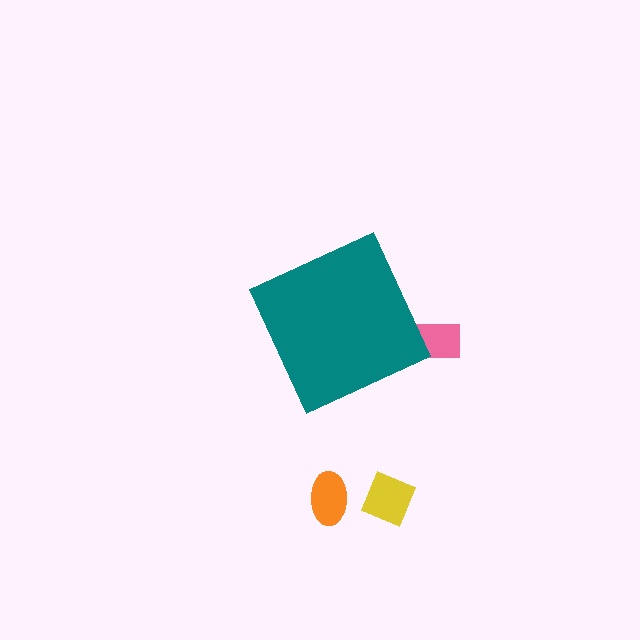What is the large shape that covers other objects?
A teal diamond.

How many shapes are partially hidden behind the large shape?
1 shape is partially hidden.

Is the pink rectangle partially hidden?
Yes, the pink rectangle is partially hidden behind the teal diamond.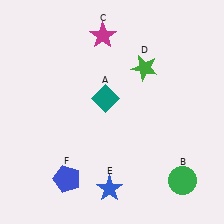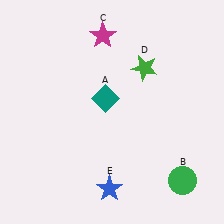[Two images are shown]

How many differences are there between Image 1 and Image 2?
There is 1 difference between the two images.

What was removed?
The blue pentagon (F) was removed in Image 2.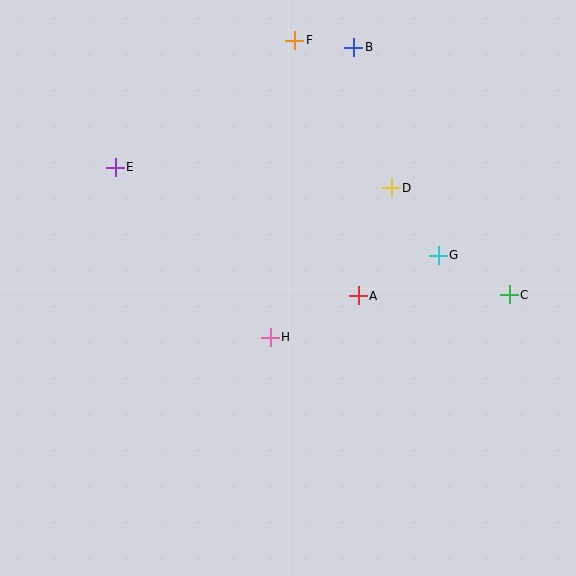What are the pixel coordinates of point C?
Point C is at (509, 295).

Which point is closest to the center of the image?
Point H at (270, 337) is closest to the center.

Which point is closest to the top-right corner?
Point B is closest to the top-right corner.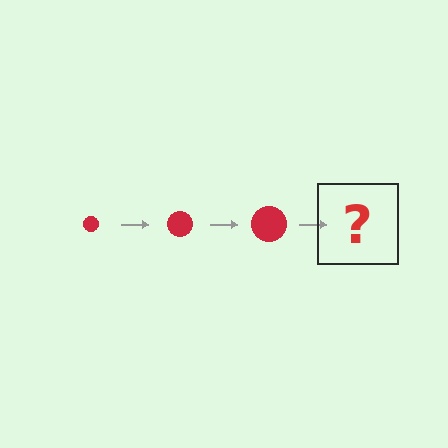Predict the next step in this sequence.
The next step is a red circle, larger than the previous one.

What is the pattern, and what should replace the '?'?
The pattern is that the circle gets progressively larger each step. The '?' should be a red circle, larger than the previous one.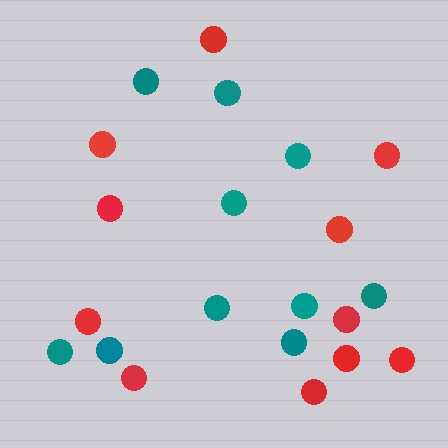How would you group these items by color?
There are 2 groups: one group of red circles (11) and one group of teal circles (10).